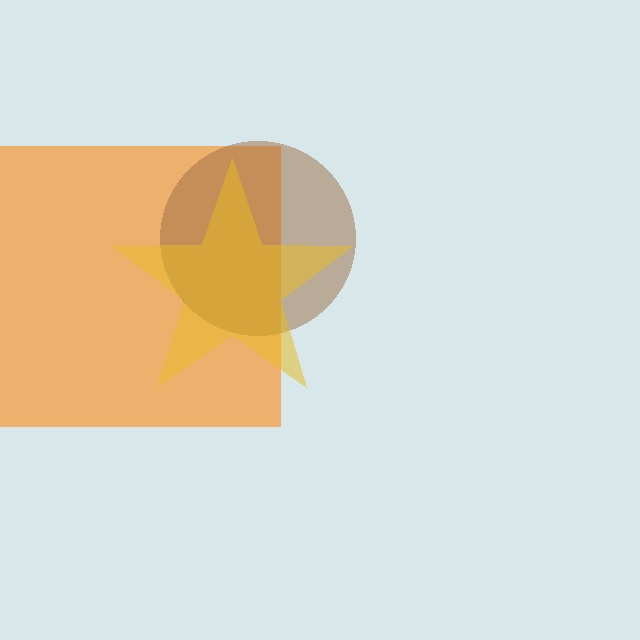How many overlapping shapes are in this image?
There are 3 overlapping shapes in the image.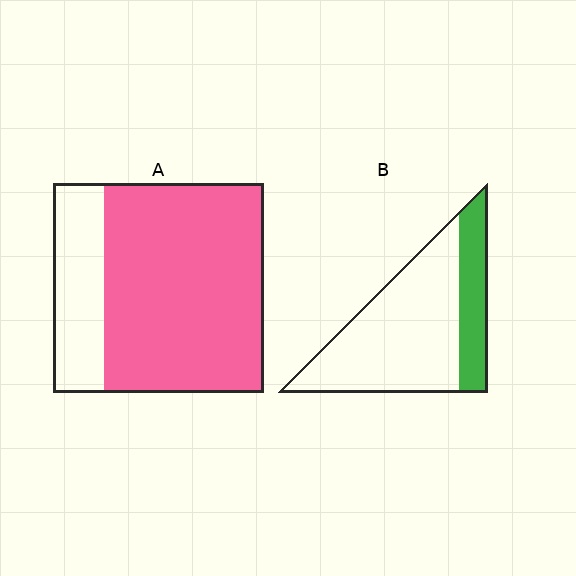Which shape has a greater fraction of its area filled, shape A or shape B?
Shape A.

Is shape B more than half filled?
No.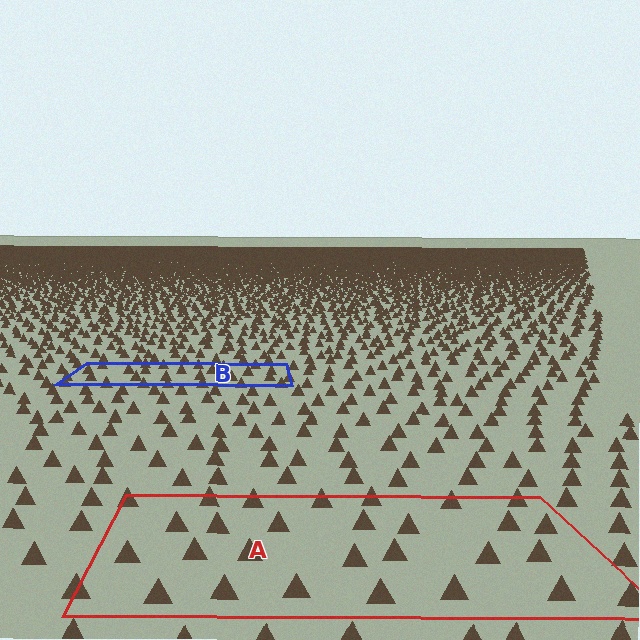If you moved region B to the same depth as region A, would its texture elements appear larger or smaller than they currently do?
They would appear larger. At a closer depth, the same texture elements are projected at a bigger on-screen size.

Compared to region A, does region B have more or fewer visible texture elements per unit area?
Region B has more texture elements per unit area — they are packed more densely because it is farther away.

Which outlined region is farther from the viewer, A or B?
Region B is farther from the viewer — the texture elements inside it appear smaller and more densely packed.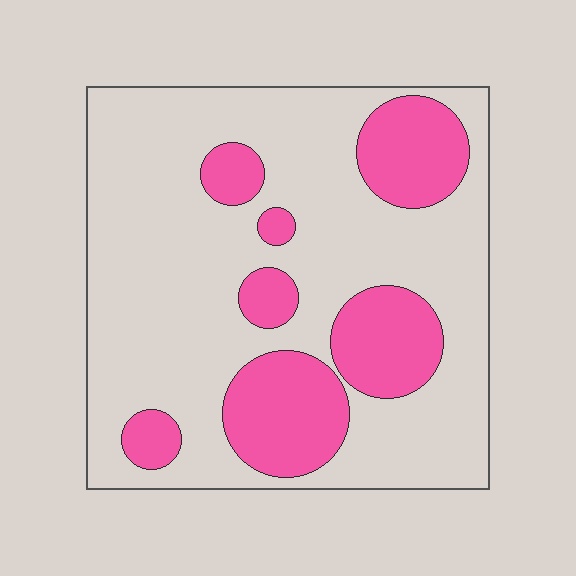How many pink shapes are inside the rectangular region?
7.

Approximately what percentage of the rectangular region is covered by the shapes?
Approximately 25%.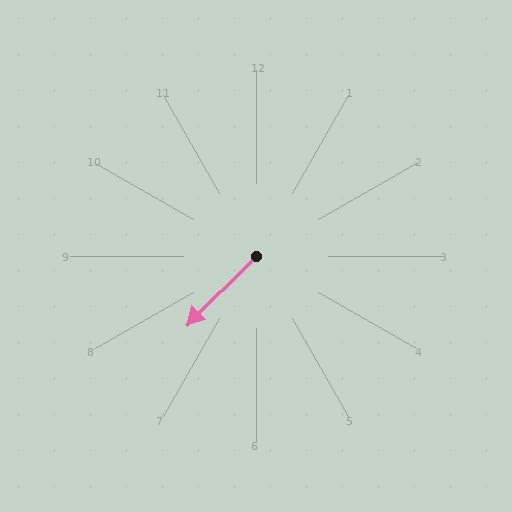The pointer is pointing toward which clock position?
Roughly 8 o'clock.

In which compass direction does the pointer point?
Southwest.